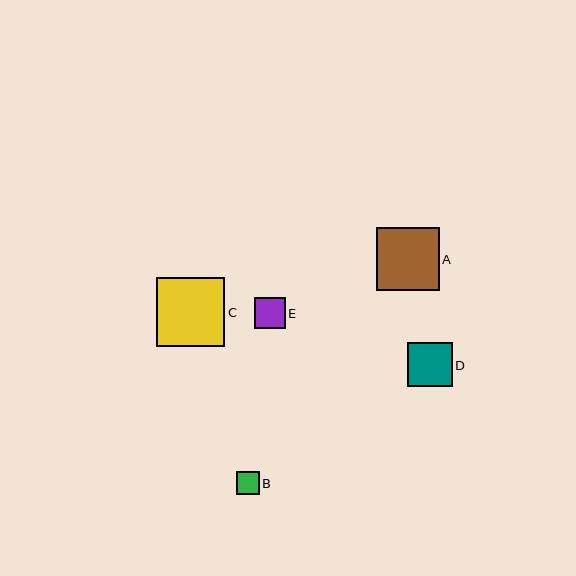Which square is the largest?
Square C is the largest with a size of approximately 69 pixels.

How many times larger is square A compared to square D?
Square A is approximately 1.4 times the size of square D.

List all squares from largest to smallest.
From largest to smallest: C, A, D, E, B.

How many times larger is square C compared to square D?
Square C is approximately 1.5 times the size of square D.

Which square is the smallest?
Square B is the smallest with a size of approximately 22 pixels.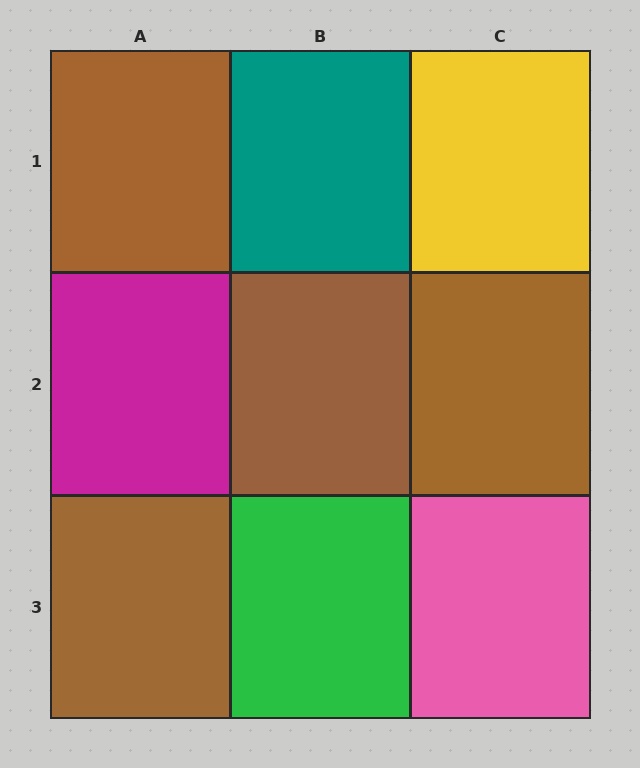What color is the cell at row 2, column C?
Brown.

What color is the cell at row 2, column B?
Brown.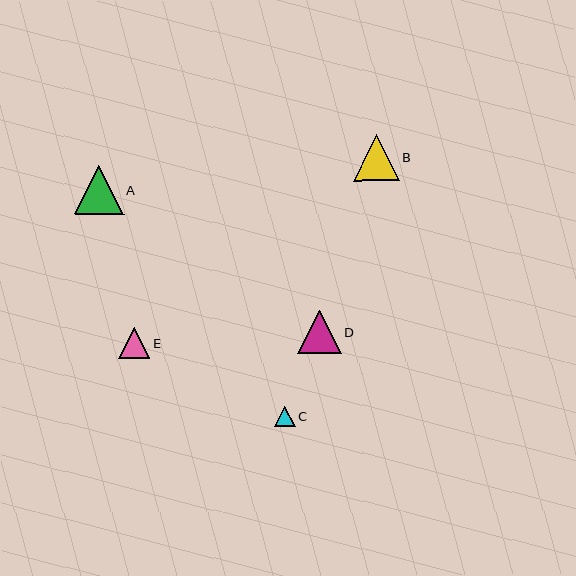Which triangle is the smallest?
Triangle C is the smallest with a size of approximately 21 pixels.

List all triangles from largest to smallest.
From largest to smallest: A, B, D, E, C.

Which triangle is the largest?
Triangle A is the largest with a size of approximately 49 pixels.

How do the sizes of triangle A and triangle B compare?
Triangle A and triangle B are approximately the same size.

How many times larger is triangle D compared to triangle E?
Triangle D is approximately 1.4 times the size of triangle E.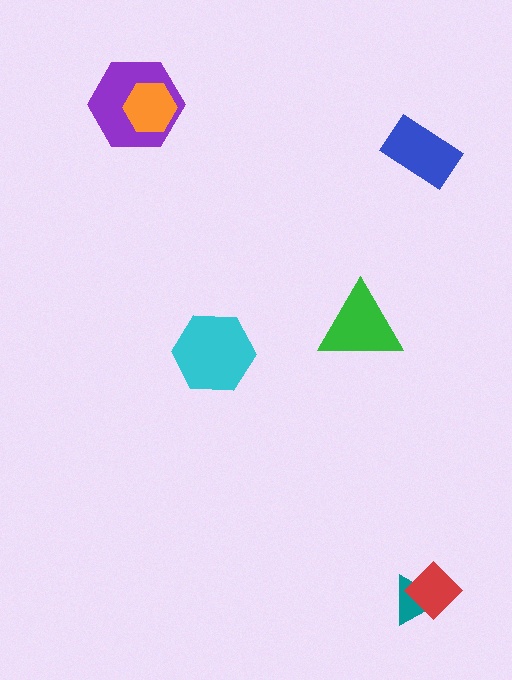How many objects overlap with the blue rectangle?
0 objects overlap with the blue rectangle.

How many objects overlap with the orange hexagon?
1 object overlaps with the orange hexagon.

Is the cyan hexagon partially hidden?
No, no other shape covers it.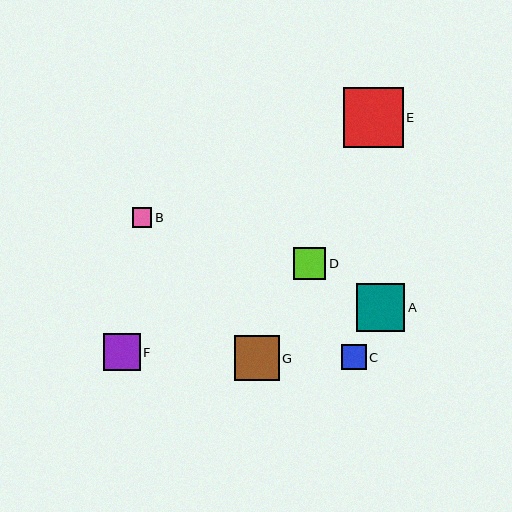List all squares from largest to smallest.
From largest to smallest: E, A, G, F, D, C, B.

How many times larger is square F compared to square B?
Square F is approximately 1.9 times the size of square B.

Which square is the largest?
Square E is the largest with a size of approximately 60 pixels.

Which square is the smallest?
Square B is the smallest with a size of approximately 19 pixels.